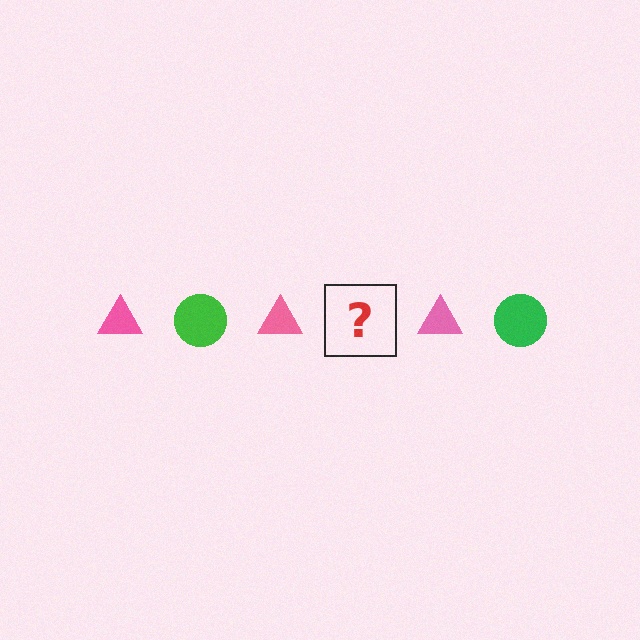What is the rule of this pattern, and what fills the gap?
The rule is that the pattern alternates between pink triangle and green circle. The gap should be filled with a green circle.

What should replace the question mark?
The question mark should be replaced with a green circle.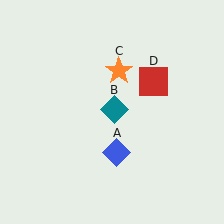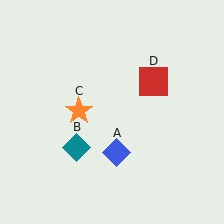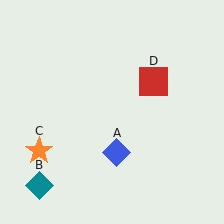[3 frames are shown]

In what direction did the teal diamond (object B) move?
The teal diamond (object B) moved down and to the left.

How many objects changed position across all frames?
2 objects changed position: teal diamond (object B), orange star (object C).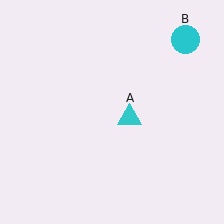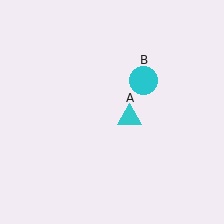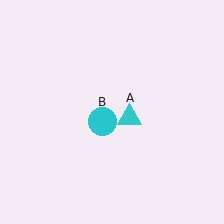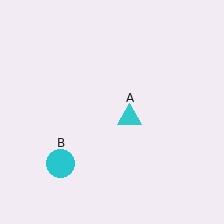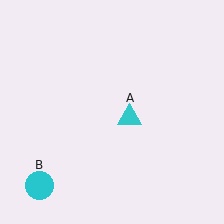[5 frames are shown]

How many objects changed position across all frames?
1 object changed position: cyan circle (object B).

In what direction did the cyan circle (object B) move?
The cyan circle (object B) moved down and to the left.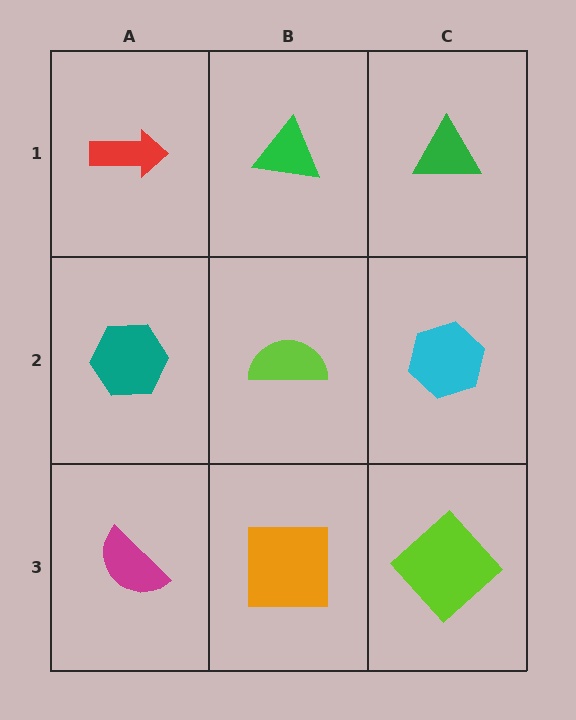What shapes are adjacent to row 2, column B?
A green triangle (row 1, column B), an orange square (row 3, column B), a teal hexagon (row 2, column A), a cyan hexagon (row 2, column C).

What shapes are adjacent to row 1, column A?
A teal hexagon (row 2, column A), a green triangle (row 1, column B).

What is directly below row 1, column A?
A teal hexagon.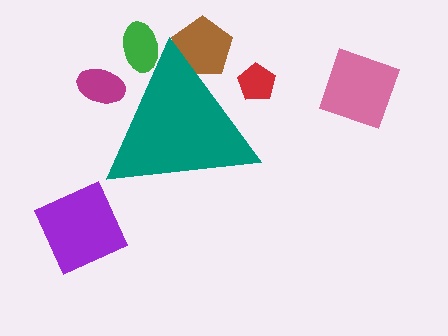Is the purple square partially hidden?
No, the purple square is fully visible.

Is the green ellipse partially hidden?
Yes, the green ellipse is partially hidden behind the teal triangle.